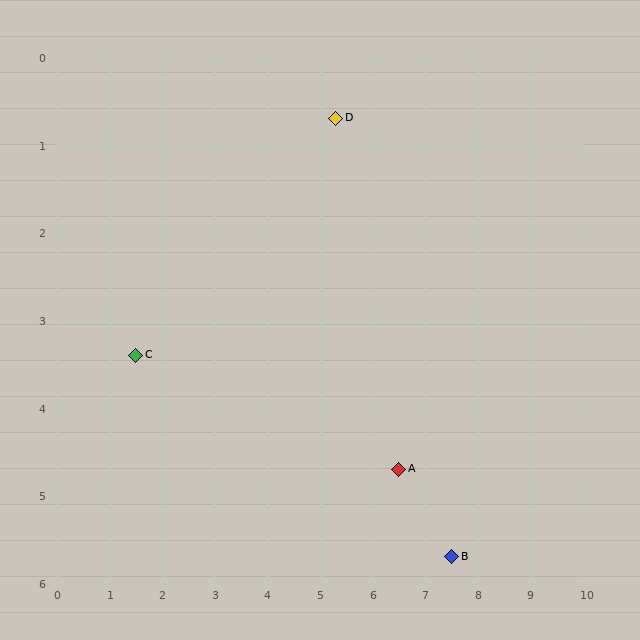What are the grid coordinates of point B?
Point B is at approximately (7.5, 5.7).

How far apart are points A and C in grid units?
Points A and C are about 5.2 grid units apart.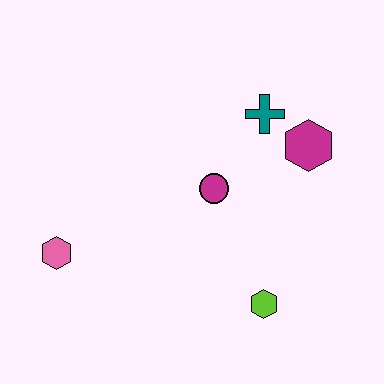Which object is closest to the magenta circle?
The teal cross is closest to the magenta circle.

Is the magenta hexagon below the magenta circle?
No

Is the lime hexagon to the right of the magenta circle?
Yes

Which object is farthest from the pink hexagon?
The magenta hexagon is farthest from the pink hexagon.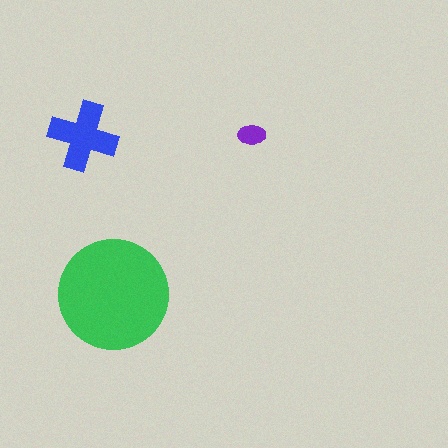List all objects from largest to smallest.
The green circle, the blue cross, the purple ellipse.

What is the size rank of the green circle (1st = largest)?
1st.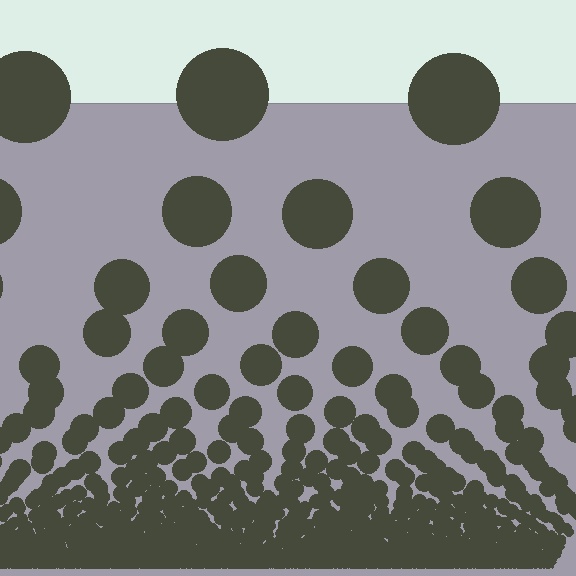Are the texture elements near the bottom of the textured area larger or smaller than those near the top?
Smaller. The gradient is inverted — elements near the bottom are smaller and denser.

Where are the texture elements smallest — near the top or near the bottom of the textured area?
Near the bottom.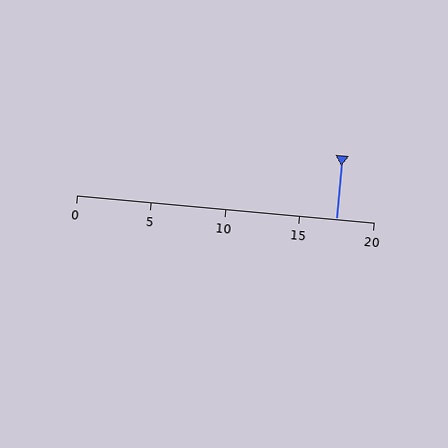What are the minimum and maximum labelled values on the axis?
The axis runs from 0 to 20.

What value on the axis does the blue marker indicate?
The marker indicates approximately 17.5.